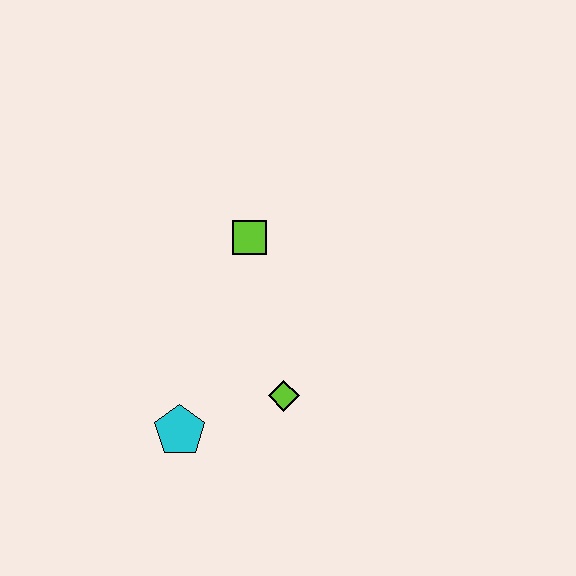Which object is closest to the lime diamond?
The cyan pentagon is closest to the lime diamond.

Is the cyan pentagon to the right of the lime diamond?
No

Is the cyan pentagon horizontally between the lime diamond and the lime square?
No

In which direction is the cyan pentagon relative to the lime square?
The cyan pentagon is below the lime square.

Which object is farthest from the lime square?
The cyan pentagon is farthest from the lime square.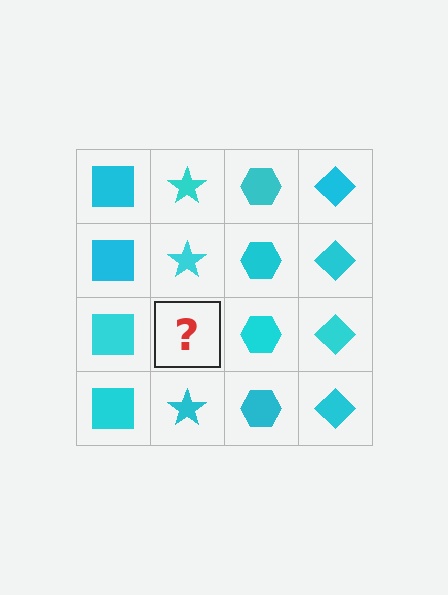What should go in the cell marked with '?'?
The missing cell should contain a cyan star.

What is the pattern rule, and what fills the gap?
The rule is that each column has a consistent shape. The gap should be filled with a cyan star.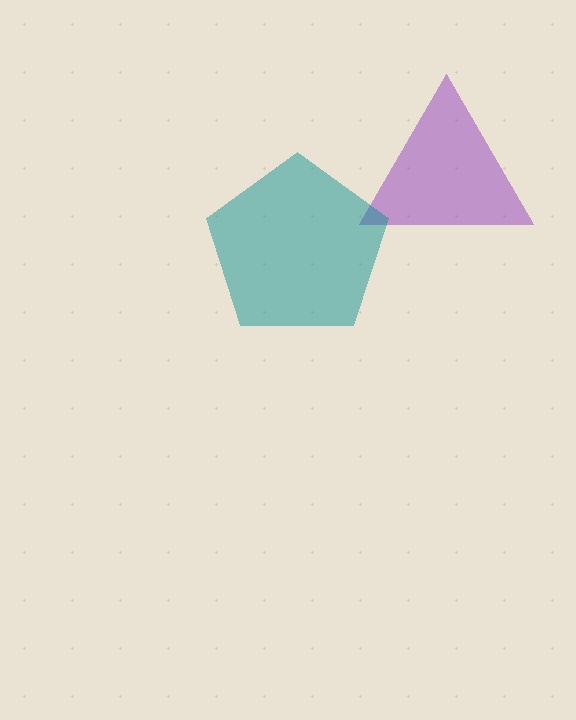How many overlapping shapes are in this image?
There are 2 overlapping shapes in the image.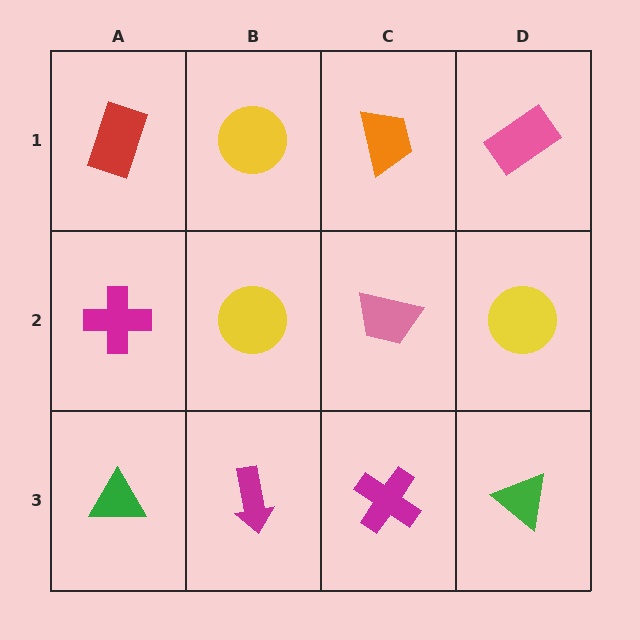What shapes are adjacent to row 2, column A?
A red rectangle (row 1, column A), a green triangle (row 3, column A), a yellow circle (row 2, column B).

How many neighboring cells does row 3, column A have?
2.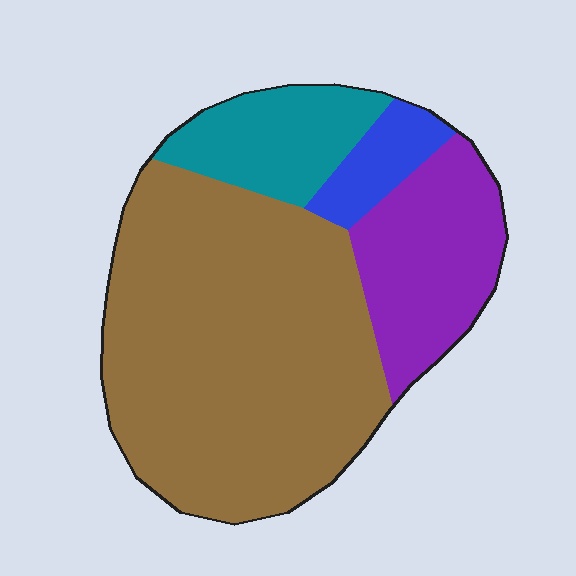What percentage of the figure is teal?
Teal covers about 15% of the figure.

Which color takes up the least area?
Blue, at roughly 5%.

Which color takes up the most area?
Brown, at roughly 60%.